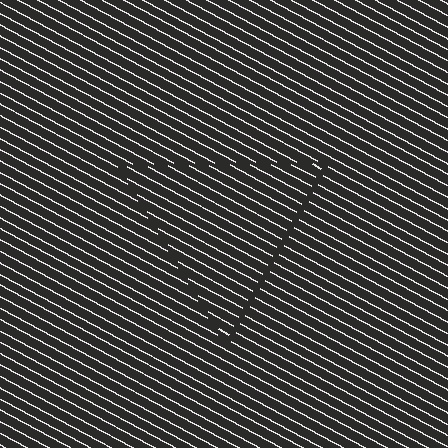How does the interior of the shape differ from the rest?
The interior of the shape contains the same grating, shifted by half a period — the contour is defined by the phase discontinuity where line-ends from the inner and outer gratings abut.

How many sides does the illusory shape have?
3 sides — the line-ends trace a triangle.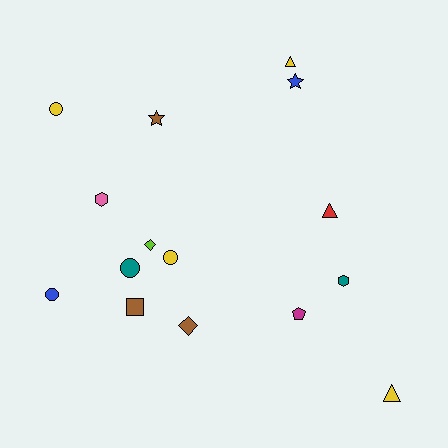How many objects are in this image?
There are 15 objects.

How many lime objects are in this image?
There is 1 lime object.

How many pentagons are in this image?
There is 1 pentagon.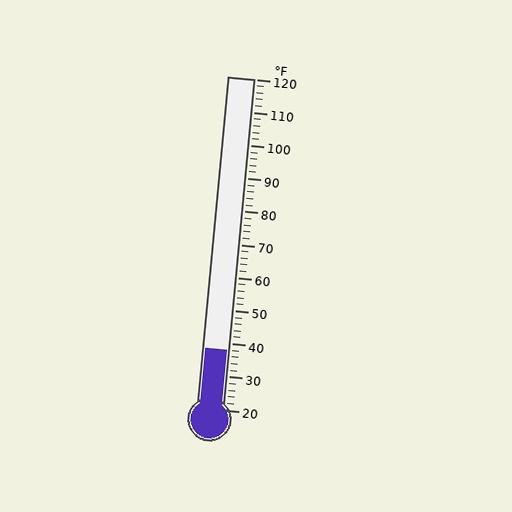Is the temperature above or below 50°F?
The temperature is below 50°F.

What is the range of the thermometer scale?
The thermometer scale ranges from 20°F to 120°F.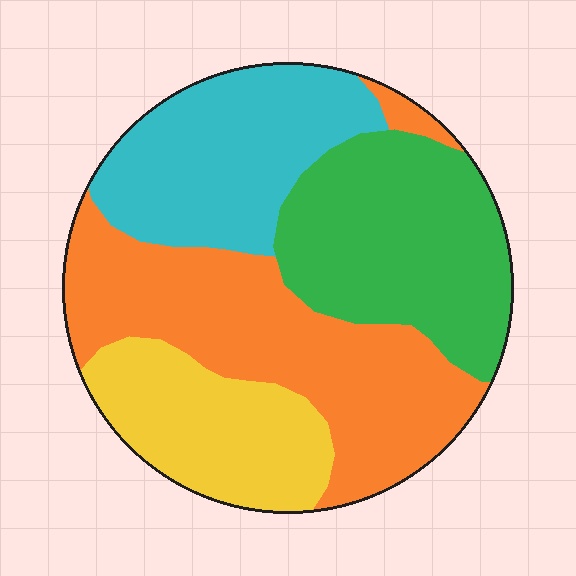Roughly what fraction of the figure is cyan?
Cyan covers roughly 20% of the figure.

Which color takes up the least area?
Yellow, at roughly 20%.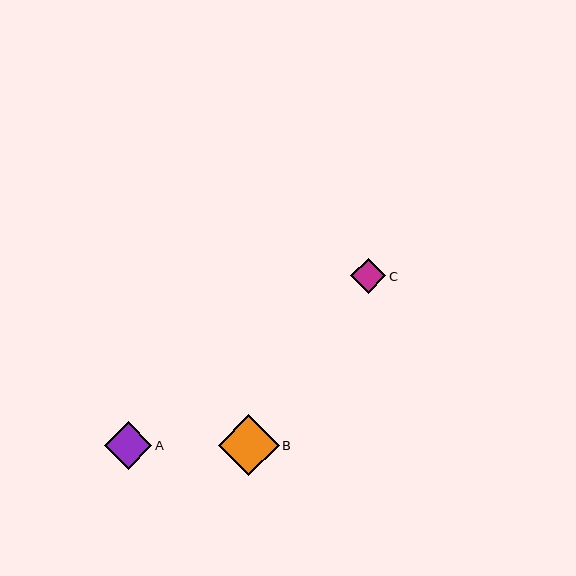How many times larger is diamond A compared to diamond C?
Diamond A is approximately 1.3 times the size of diamond C.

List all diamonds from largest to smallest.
From largest to smallest: B, A, C.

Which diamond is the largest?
Diamond B is the largest with a size of approximately 61 pixels.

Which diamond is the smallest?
Diamond C is the smallest with a size of approximately 35 pixels.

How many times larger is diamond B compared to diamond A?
Diamond B is approximately 1.3 times the size of diamond A.